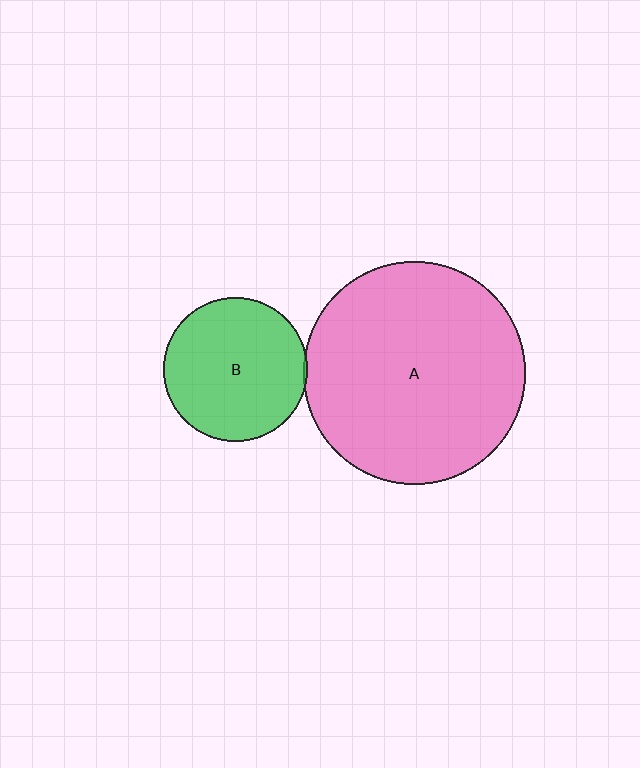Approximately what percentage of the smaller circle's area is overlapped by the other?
Approximately 5%.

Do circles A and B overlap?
Yes.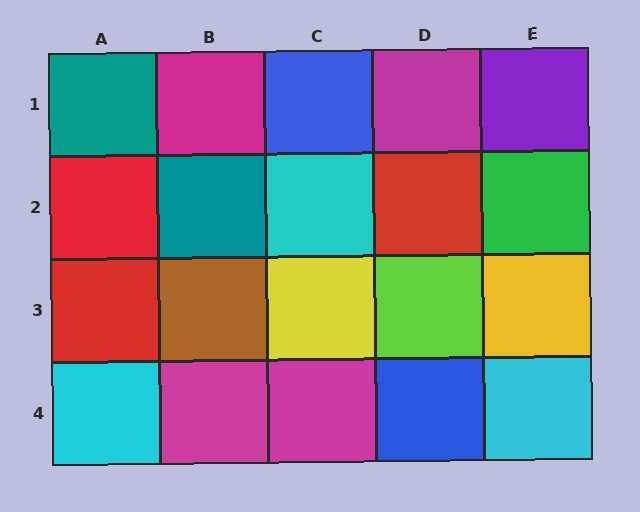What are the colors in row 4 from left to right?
Cyan, magenta, magenta, blue, cyan.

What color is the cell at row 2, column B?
Teal.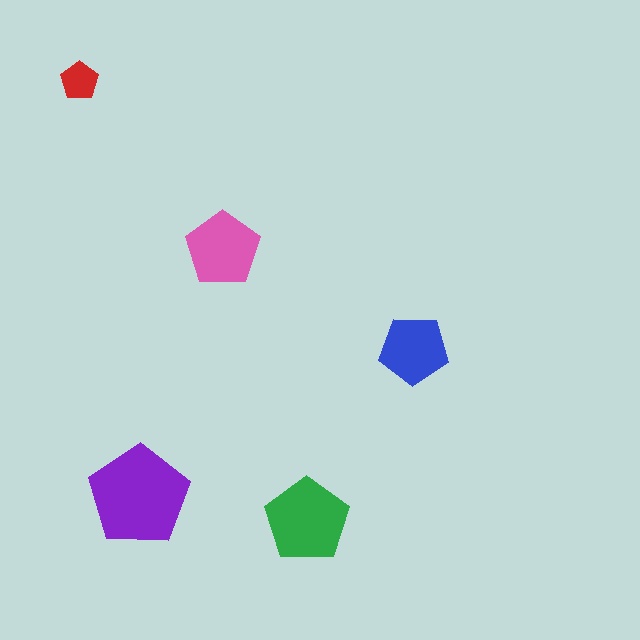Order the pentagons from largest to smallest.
the purple one, the green one, the pink one, the blue one, the red one.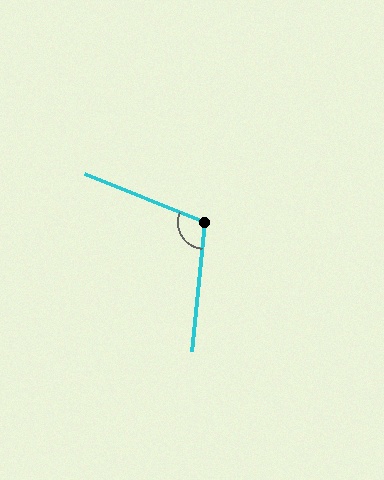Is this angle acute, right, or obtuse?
It is obtuse.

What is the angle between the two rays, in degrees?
Approximately 106 degrees.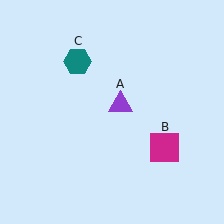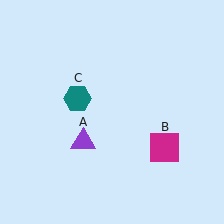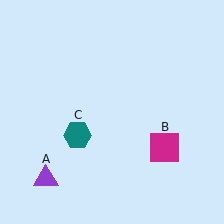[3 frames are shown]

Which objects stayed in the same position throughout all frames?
Magenta square (object B) remained stationary.